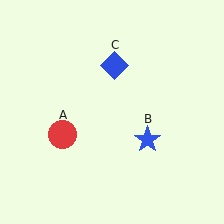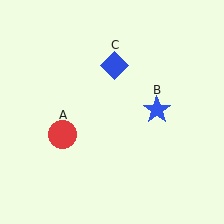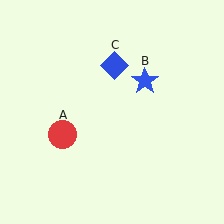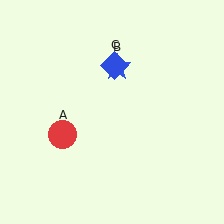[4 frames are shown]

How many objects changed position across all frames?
1 object changed position: blue star (object B).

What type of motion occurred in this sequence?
The blue star (object B) rotated counterclockwise around the center of the scene.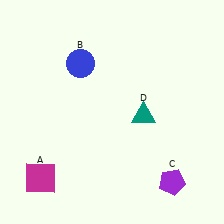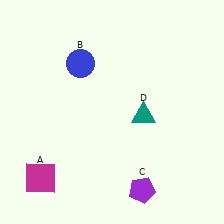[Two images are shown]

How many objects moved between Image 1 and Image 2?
1 object moved between the two images.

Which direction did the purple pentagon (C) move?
The purple pentagon (C) moved left.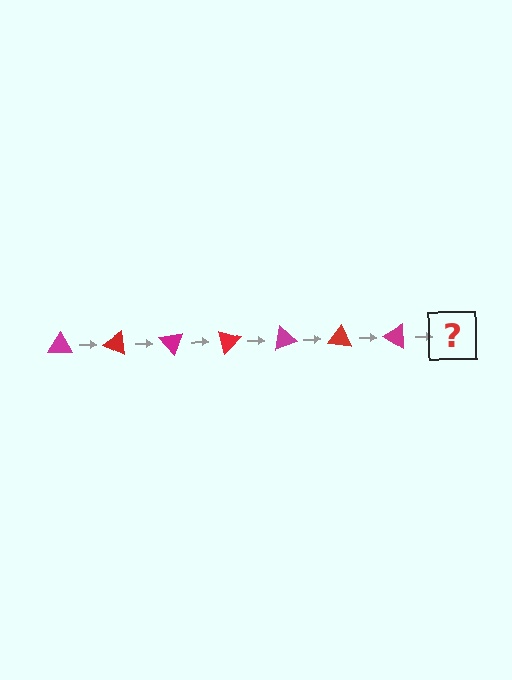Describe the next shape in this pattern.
It should be a red triangle, rotated 175 degrees from the start.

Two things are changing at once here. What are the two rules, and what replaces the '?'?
The two rules are that it rotates 25 degrees each step and the color cycles through magenta and red. The '?' should be a red triangle, rotated 175 degrees from the start.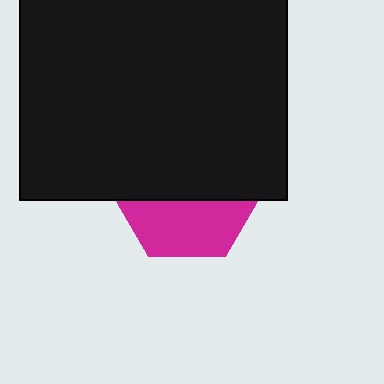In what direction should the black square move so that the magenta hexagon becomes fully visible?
The black square should move up. That is the shortest direction to clear the overlap and leave the magenta hexagon fully visible.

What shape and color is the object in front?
The object in front is a black square.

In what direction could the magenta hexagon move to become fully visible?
The magenta hexagon could move down. That would shift it out from behind the black square entirely.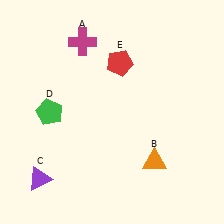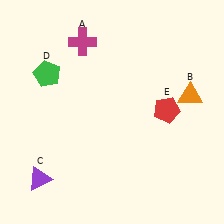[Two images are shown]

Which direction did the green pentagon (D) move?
The green pentagon (D) moved up.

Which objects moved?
The objects that moved are: the orange triangle (B), the green pentagon (D), the red pentagon (E).